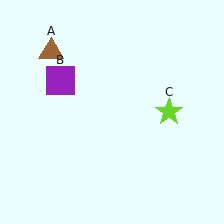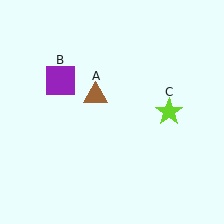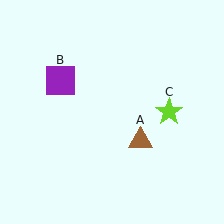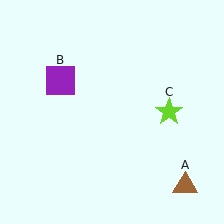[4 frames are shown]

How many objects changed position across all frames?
1 object changed position: brown triangle (object A).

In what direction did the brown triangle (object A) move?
The brown triangle (object A) moved down and to the right.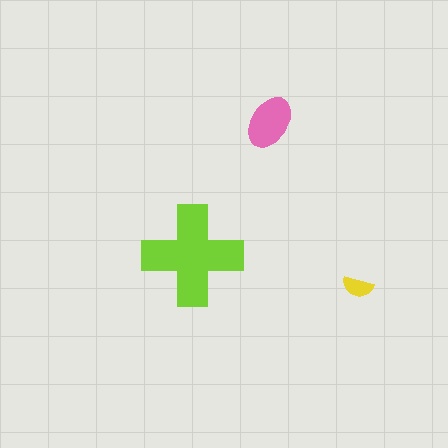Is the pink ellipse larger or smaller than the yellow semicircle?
Larger.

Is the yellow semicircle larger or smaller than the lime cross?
Smaller.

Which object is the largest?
The lime cross.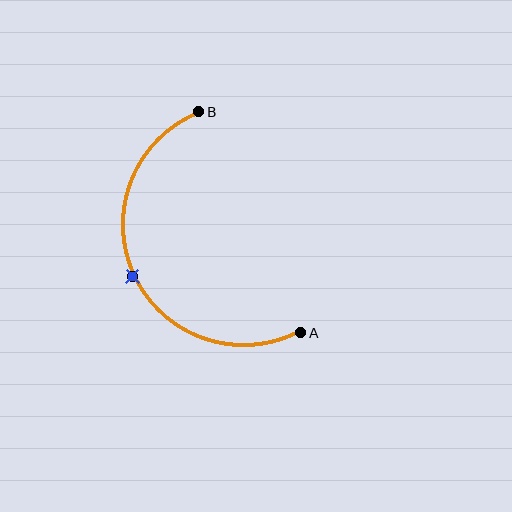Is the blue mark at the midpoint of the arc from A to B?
Yes. The blue mark lies on the arc at equal arc-length from both A and B — it is the arc midpoint.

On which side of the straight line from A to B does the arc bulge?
The arc bulges to the left of the straight line connecting A and B.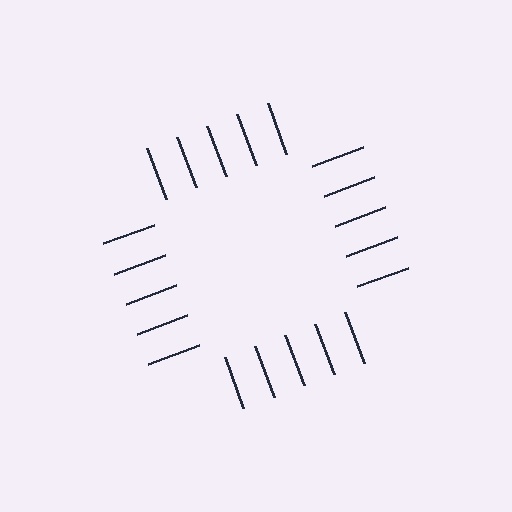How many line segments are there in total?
20 — 5 along each of the 4 edges.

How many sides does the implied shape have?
4 sides — the line-ends trace a square.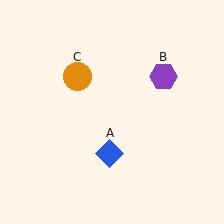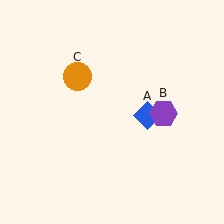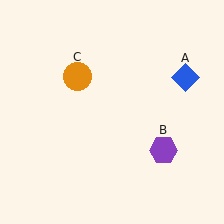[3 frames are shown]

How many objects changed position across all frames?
2 objects changed position: blue diamond (object A), purple hexagon (object B).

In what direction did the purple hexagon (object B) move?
The purple hexagon (object B) moved down.